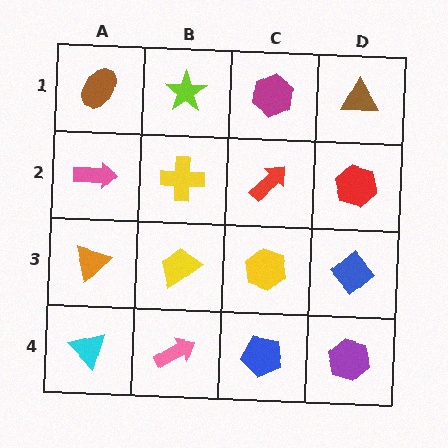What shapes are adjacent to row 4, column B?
A yellow trapezoid (row 3, column B), a cyan triangle (row 4, column A), a blue pentagon (row 4, column C).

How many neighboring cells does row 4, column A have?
2.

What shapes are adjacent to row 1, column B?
A yellow cross (row 2, column B), a brown ellipse (row 1, column A), a magenta hexagon (row 1, column C).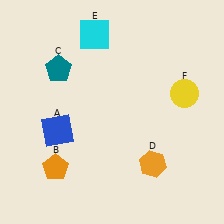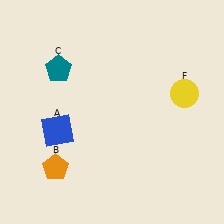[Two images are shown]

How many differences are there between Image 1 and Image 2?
There are 2 differences between the two images.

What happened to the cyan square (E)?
The cyan square (E) was removed in Image 2. It was in the top-left area of Image 1.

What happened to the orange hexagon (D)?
The orange hexagon (D) was removed in Image 2. It was in the bottom-right area of Image 1.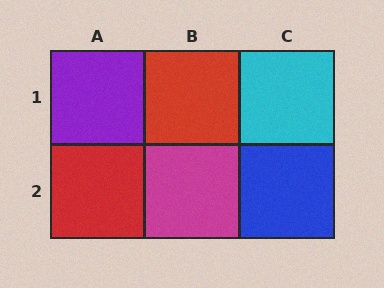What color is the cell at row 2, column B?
Magenta.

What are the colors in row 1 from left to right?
Purple, red, cyan.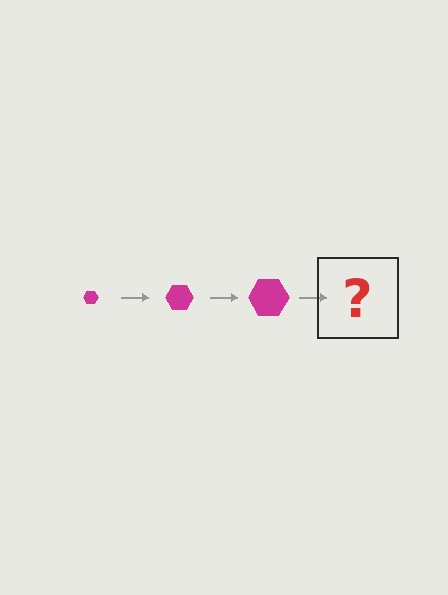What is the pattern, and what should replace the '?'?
The pattern is that the hexagon gets progressively larger each step. The '?' should be a magenta hexagon, larger than the previous one.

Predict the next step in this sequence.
The next step is a magenta hexagon, larger than the previous one.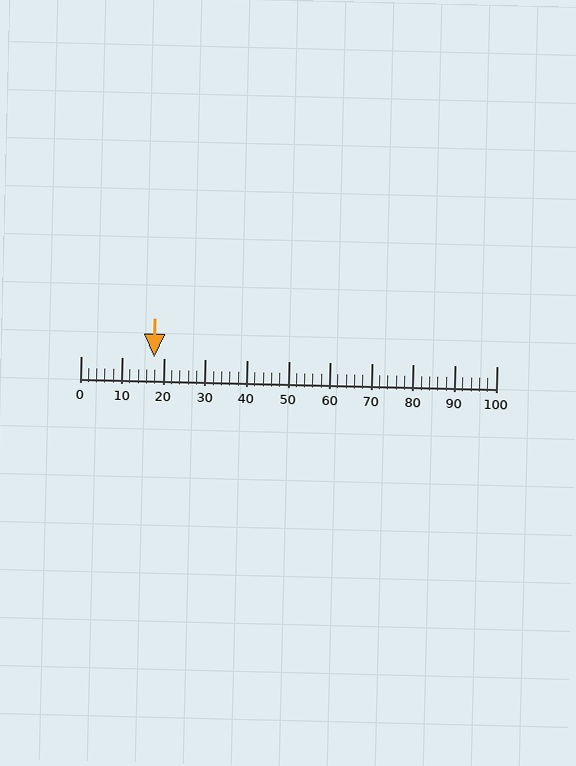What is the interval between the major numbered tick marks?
The major tick marks are spaced 10 units apart.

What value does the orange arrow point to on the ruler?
The orange arrow points to approximately 18.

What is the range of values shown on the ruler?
The ruler shows values from 0 to 100.